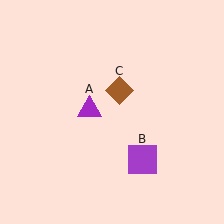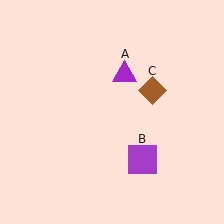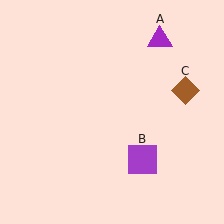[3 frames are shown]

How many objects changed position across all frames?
2 objects changed position: purple triangle (object A), brown diamond (object C).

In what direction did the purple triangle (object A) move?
The purple triangle (object A) moved up and to the right.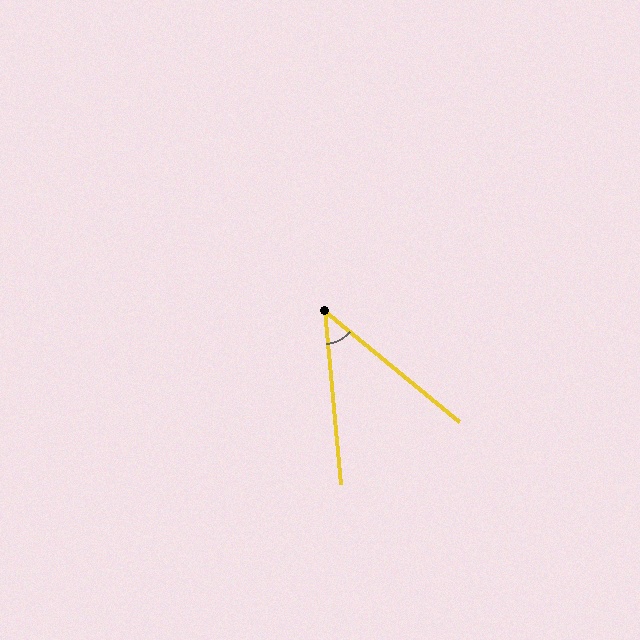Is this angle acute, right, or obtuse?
It is acute.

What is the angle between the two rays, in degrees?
Approximately 45 degrees.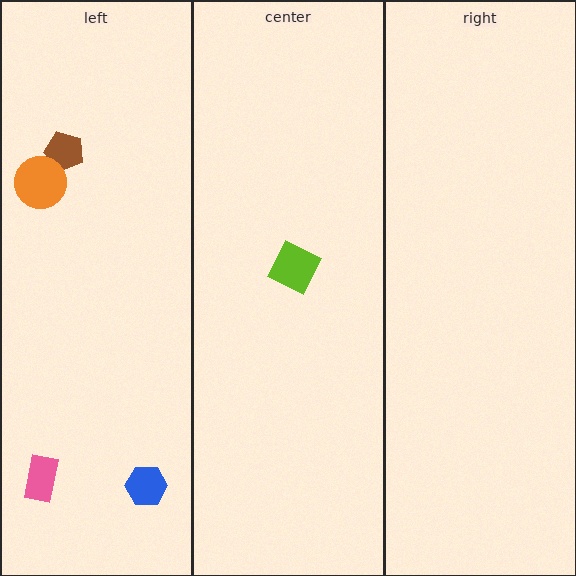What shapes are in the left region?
The brown pentagon, the blue hexagon, the orange circle, the pink rectangle.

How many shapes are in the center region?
1.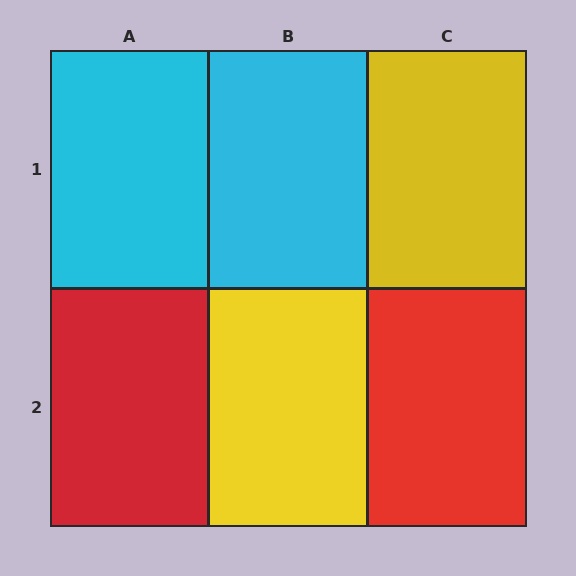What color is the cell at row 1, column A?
Cyan.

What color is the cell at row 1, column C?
Yellow.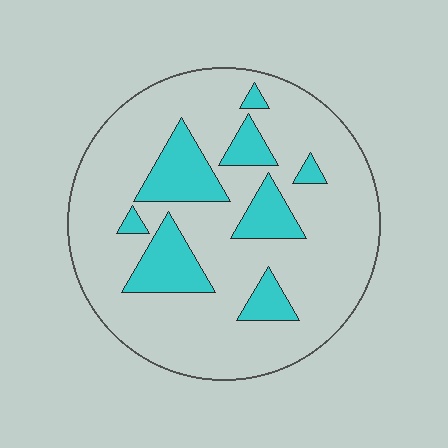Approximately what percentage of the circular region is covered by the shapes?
Approximately 20%.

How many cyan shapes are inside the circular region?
8.